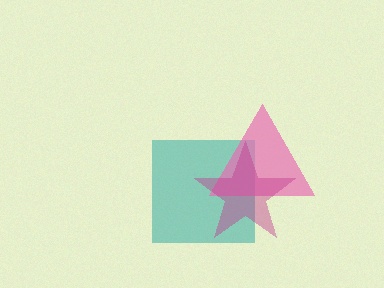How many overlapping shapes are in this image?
There are 3 overlapping shapes in the image.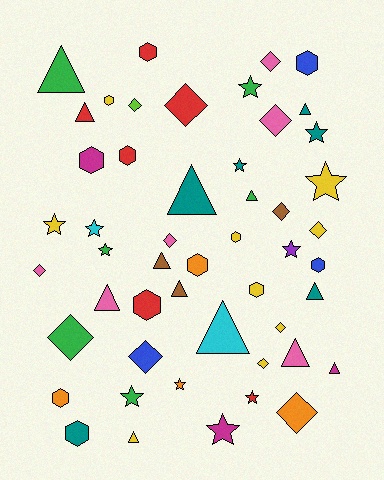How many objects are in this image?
There are 50 objects.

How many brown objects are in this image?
There are 3 brown objects.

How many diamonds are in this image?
There are 13 diamonds.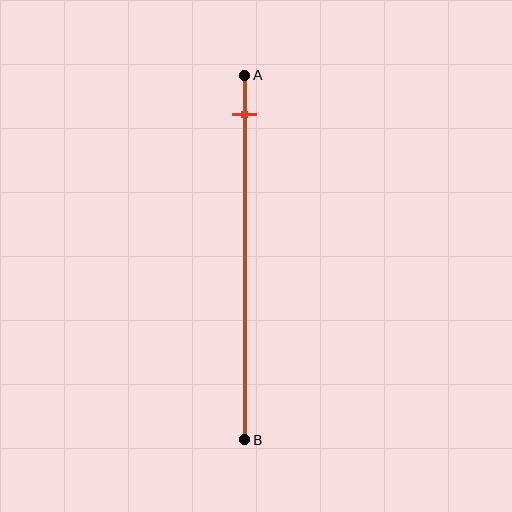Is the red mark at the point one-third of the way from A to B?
No, the mark is at about 10% from A, not at the 33% one-third point.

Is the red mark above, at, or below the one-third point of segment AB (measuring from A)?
The red mark is above the one-third point of segment AB.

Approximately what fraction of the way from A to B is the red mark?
The red mark is approximately 10% of the way from A to B.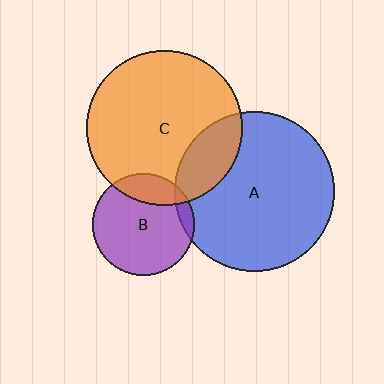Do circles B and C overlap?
Yes.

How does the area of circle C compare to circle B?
Approximately 2.3 times.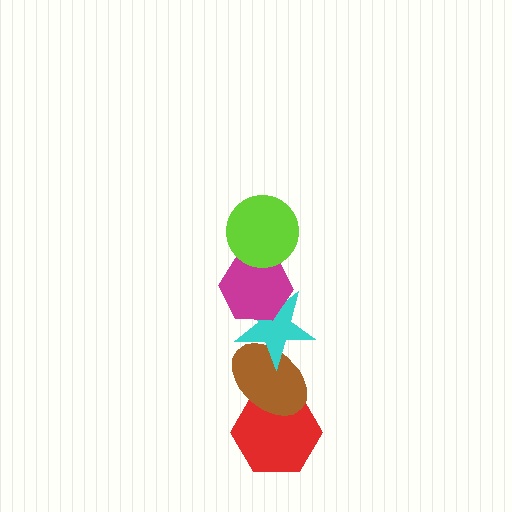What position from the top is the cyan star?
The cyan star is 3rd from the top.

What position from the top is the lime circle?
The lime circle is 1st from the top.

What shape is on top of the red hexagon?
The brown ellipse is on top of the red hexagon.